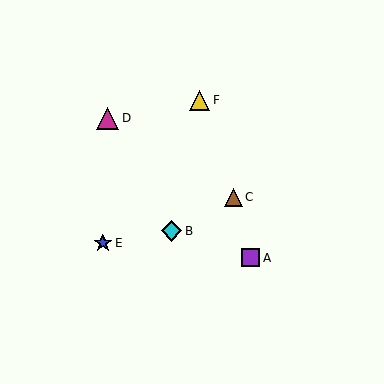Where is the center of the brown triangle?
The center of the brown triangle is at (233, 197).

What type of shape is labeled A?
Shape A is a purple square.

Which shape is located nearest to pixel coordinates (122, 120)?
The magenta triangle (labeled D) at (107, 118) is nearest to that location.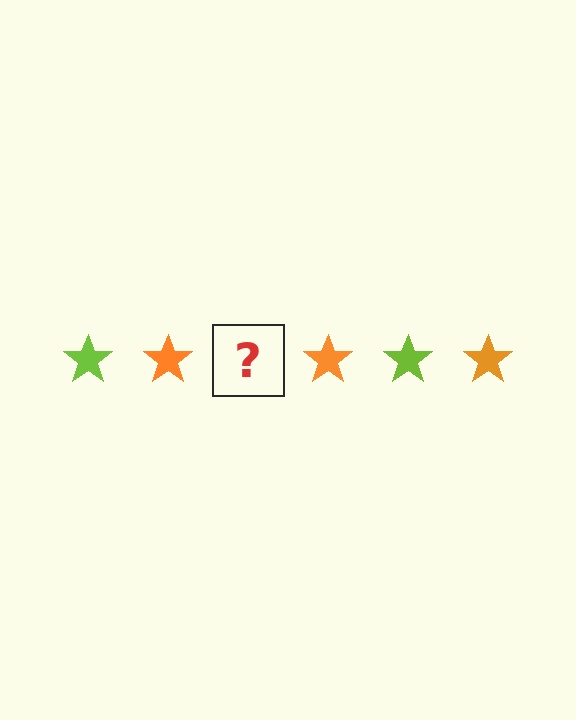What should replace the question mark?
The question mark should be replaced with a lime star.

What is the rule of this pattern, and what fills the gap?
The rule is that the pattern cycles through lime, orange stars. The gap should be filled with a lime star.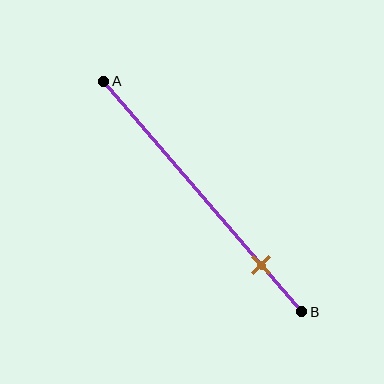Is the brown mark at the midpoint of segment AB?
No, the mark is at about 80% from A, not at the 50% midpoint.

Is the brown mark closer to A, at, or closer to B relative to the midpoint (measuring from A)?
The brown mark is closer to point B than the midpoint of segment AB.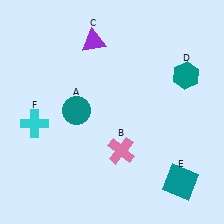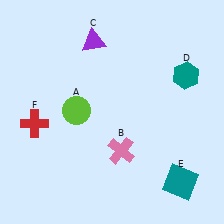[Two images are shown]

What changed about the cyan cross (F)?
In Image 1, F is cyan. In Image 2, it changed to red.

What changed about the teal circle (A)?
In Image 1, A is teal. In Image 2, it changed to lime.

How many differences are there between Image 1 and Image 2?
There are 2 differences between the two images.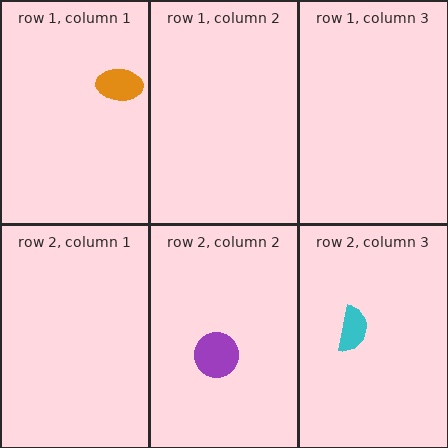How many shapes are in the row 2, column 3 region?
1.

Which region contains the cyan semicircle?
The row 2, column 3 region.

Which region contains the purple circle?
The row 2, column 2 region.